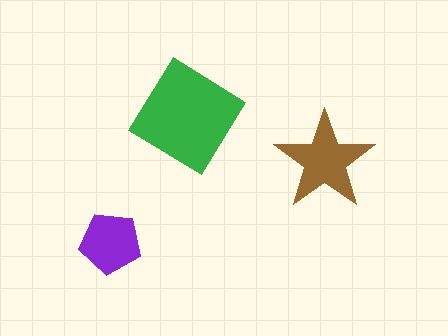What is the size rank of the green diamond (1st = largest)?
1st.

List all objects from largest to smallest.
The green diamond, the brown star, the purple pentagon.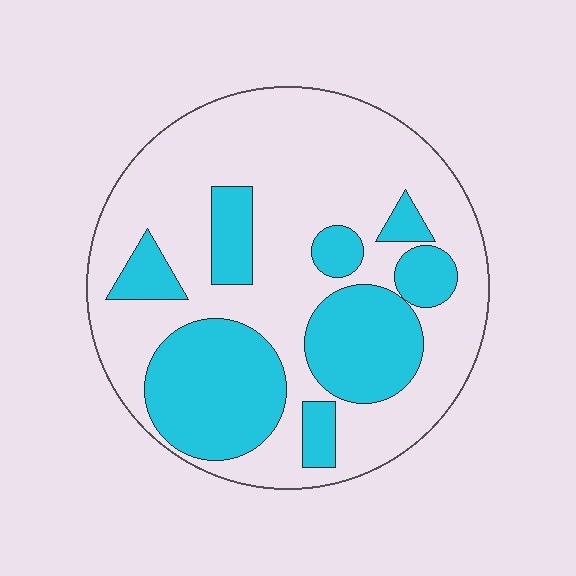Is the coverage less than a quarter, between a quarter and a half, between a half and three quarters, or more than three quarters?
Between a quarter and a half.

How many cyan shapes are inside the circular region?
8.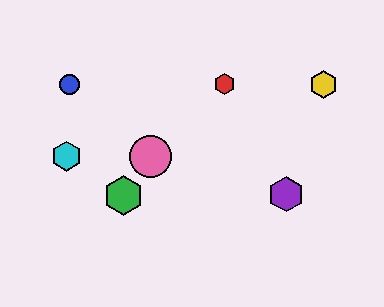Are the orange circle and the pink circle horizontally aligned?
Yes, both are at y≈156.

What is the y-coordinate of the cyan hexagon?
The cyan hexagon is at y≈156.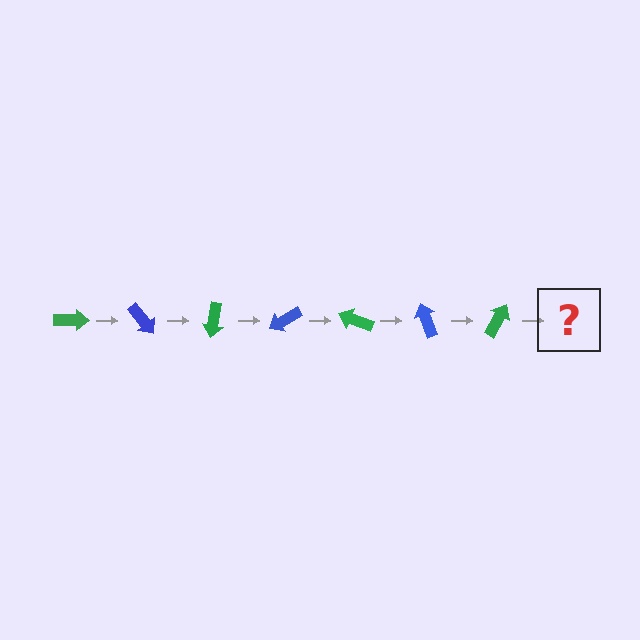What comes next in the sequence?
The next element should be a blue arrow, rotated 350 degrees from the start.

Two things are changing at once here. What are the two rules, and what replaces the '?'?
The two rules are that it rotates 50 degrees each step and the color cycles through green and blue. The '?' should be a blue arrow, rotated 350 degrees from the start.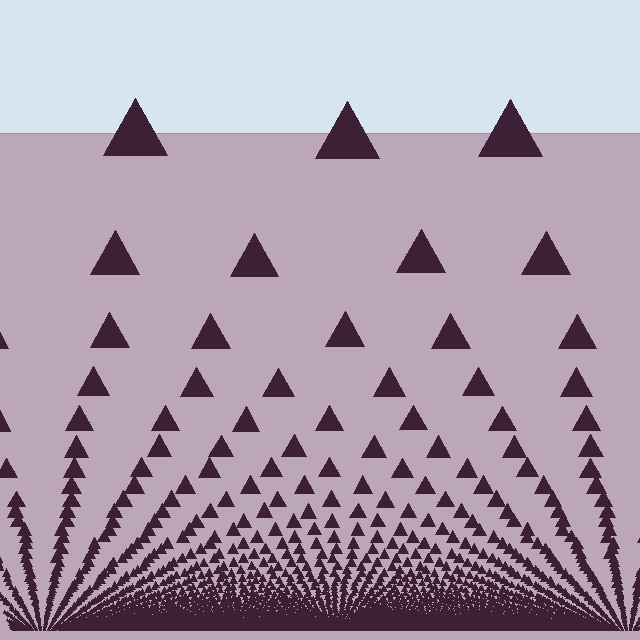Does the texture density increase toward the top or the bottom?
Density increases toward the bottom.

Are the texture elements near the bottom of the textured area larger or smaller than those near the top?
Smaller. The gradient is inverted — elements near the bottom are smaller and denser.